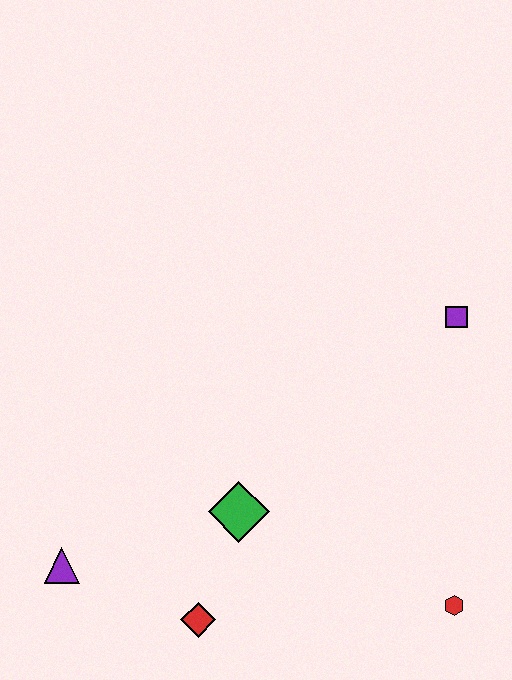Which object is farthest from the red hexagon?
The purple triangle is farthest from the red hexagon.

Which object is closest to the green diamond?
The red diamond is closest to the green diamond.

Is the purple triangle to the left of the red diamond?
Yes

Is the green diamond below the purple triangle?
No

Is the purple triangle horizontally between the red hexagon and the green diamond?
No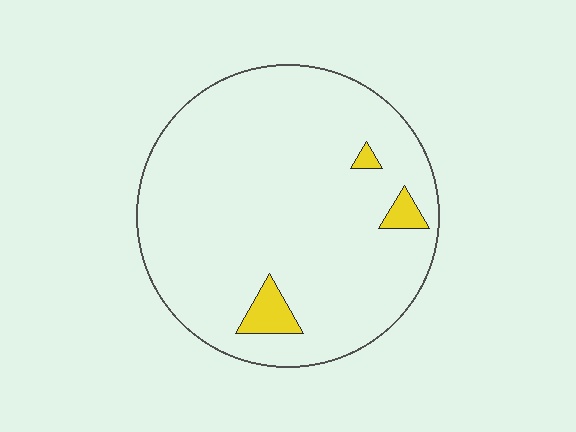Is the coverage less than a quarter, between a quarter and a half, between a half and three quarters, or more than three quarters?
Less than a quarter.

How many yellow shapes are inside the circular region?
3.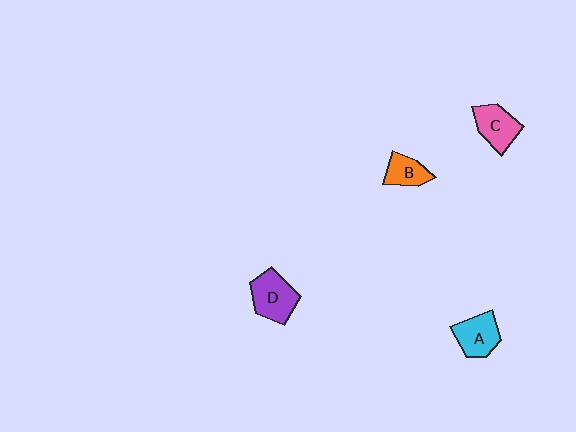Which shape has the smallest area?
Shape B (orange).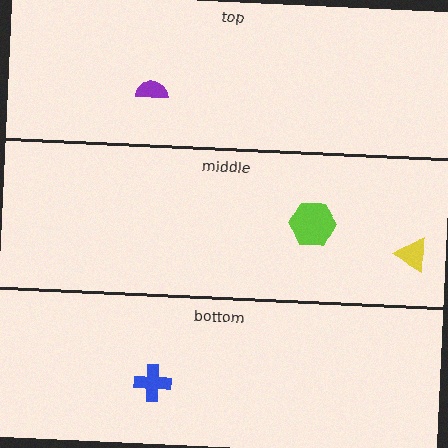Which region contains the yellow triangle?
The middle region.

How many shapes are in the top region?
1.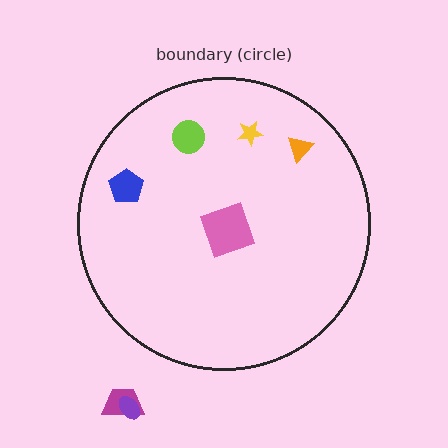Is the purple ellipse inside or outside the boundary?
Outside.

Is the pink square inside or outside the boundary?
Inside.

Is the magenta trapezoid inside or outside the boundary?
Outside.